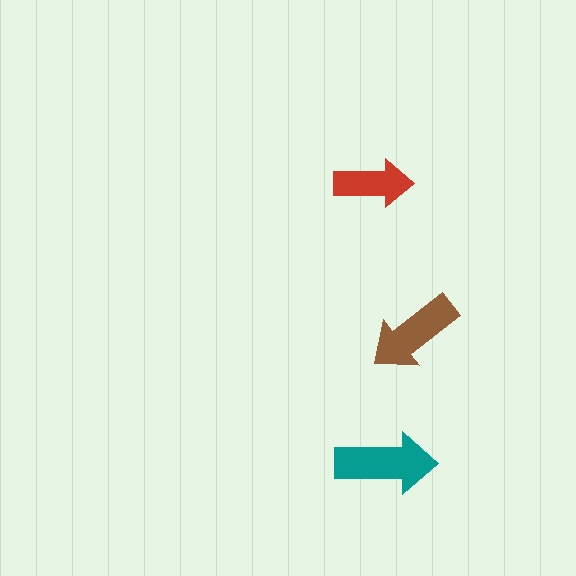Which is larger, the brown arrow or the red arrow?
The brown one.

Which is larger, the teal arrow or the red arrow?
The teal one.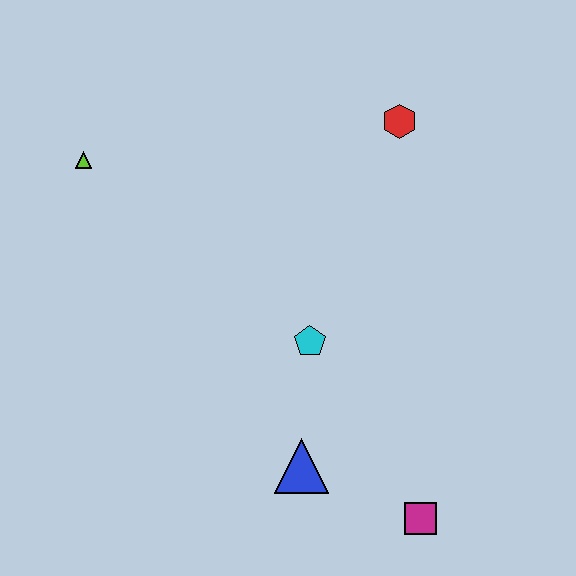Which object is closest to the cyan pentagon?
The blue triangle is closest to the cyan pentagon.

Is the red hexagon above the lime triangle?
Yes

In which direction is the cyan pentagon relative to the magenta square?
The cyan pentagon is above the magenta square.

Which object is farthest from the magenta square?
The lime triangle is farthest from the magenta square.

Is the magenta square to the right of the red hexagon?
Yes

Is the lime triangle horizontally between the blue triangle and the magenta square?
No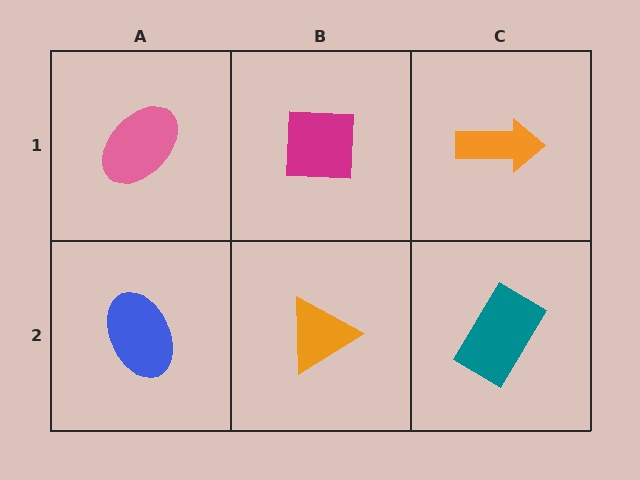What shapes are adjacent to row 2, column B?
A magenta square (row 1, column B), a blue ellipse (row 2, column A), a teal rectangle (row 2, column C).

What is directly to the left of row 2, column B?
A blue ellipse.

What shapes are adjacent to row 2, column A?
A pink ellipse (row 1, column A), an orange triangle (row 2, column B).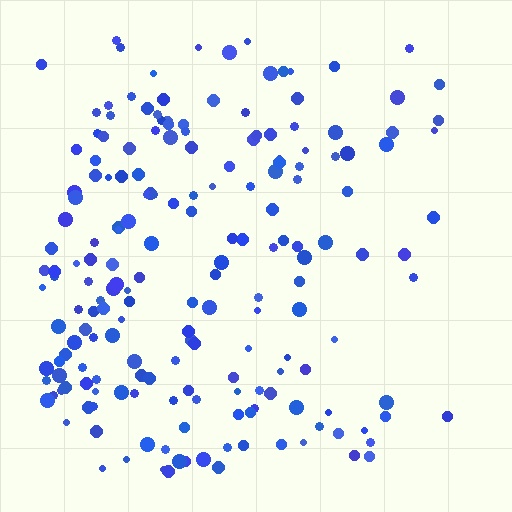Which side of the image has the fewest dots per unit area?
The right.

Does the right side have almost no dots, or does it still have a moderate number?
Still a moderate number, just noticeably fewer than the left.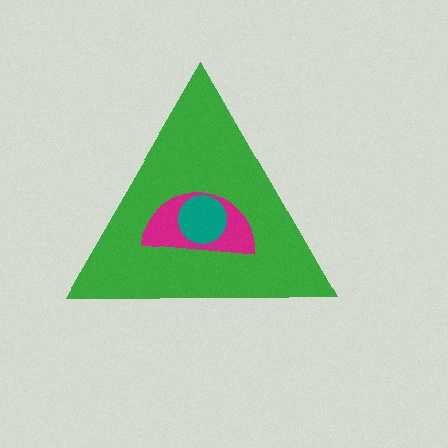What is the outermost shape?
The green triangle.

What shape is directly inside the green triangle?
The magenta semicircle.